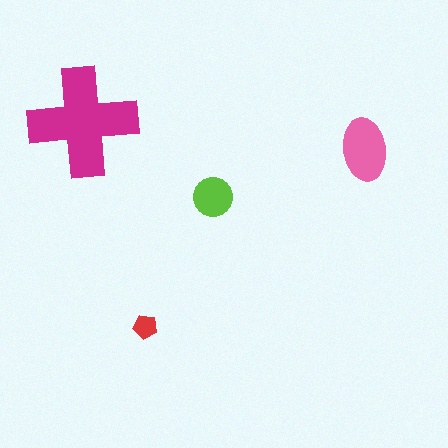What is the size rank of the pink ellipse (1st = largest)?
2nd.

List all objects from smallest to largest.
The red pentagon, the lime circle, the pink ellipse, the magenta cross.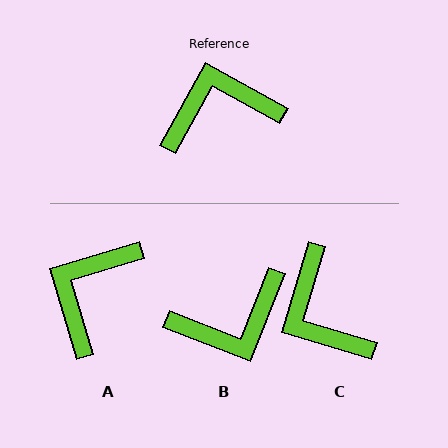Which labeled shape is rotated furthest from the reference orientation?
B, about 172 degrees away.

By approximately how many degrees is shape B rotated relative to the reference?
Approximately 172 degrees clockwise.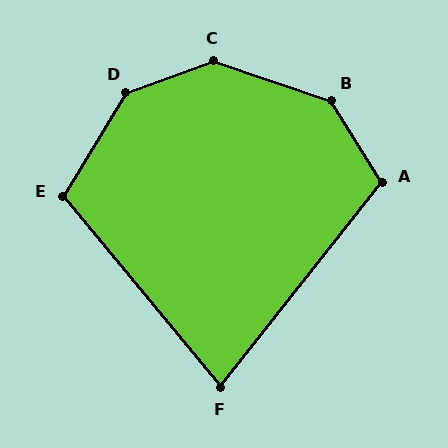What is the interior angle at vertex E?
Approximately 109 degrees (obtuse).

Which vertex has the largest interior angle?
D, at approximately 142 degrees.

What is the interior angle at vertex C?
Approximately 141 degrees (obtuse).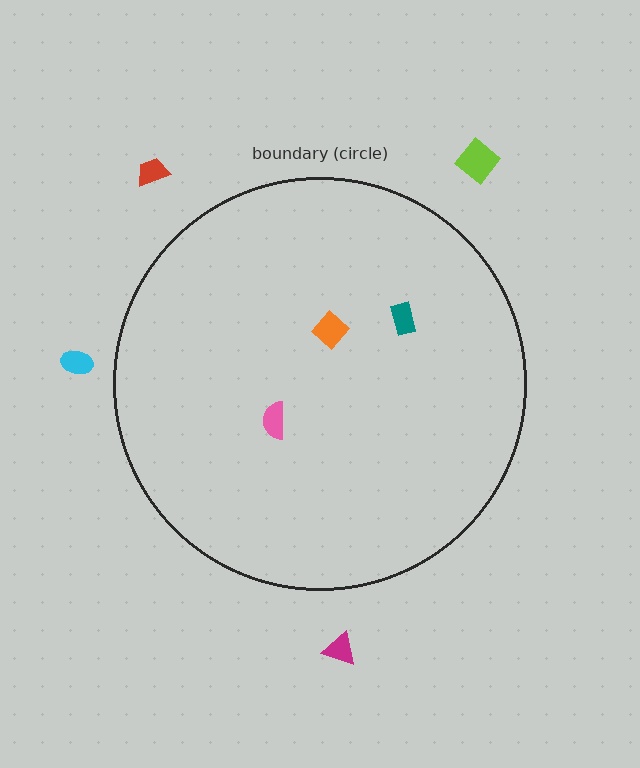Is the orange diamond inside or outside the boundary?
Inside.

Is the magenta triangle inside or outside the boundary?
Outside.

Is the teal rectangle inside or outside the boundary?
Inside.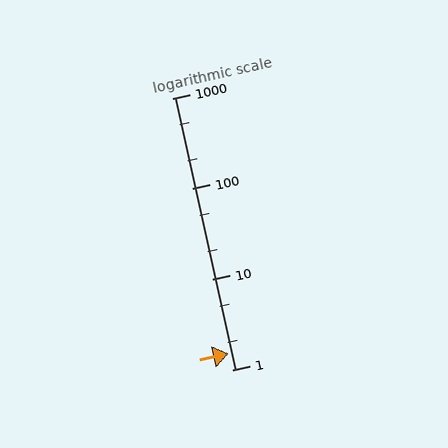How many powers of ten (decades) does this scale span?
The scale spans 3 decades, from 1 to 1000.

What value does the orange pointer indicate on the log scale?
The pointer indicates approximately 1.5.